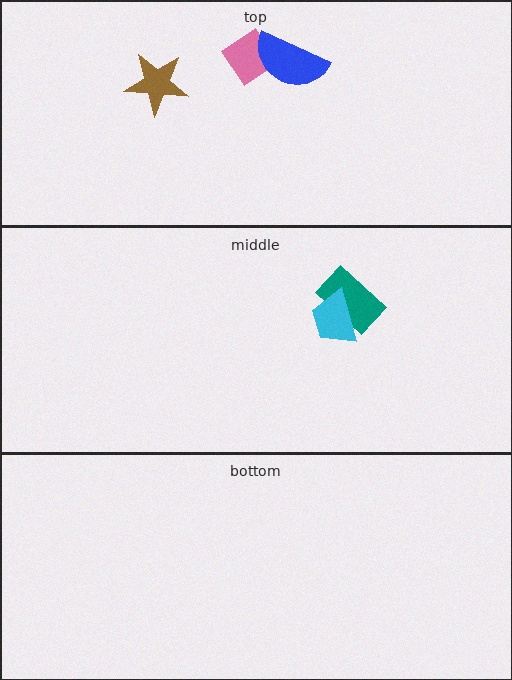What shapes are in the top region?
The brown star, the pink diamond, the blue semicircle.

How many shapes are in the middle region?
2.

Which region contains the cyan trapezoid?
The middle region.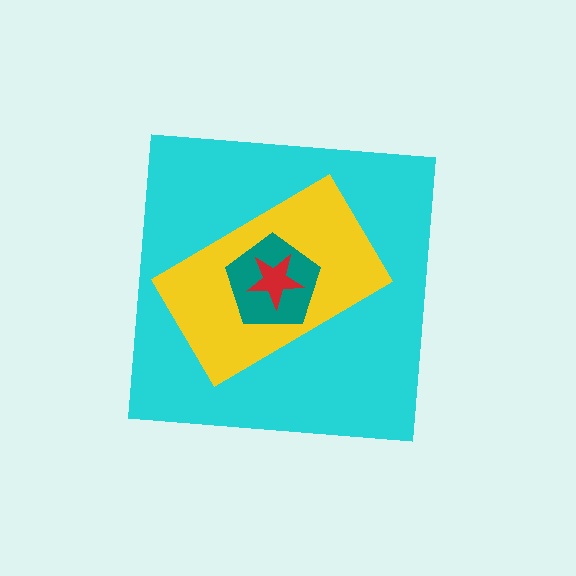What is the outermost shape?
The cyan square.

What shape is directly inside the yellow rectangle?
The teal pentagon.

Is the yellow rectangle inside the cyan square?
Yes.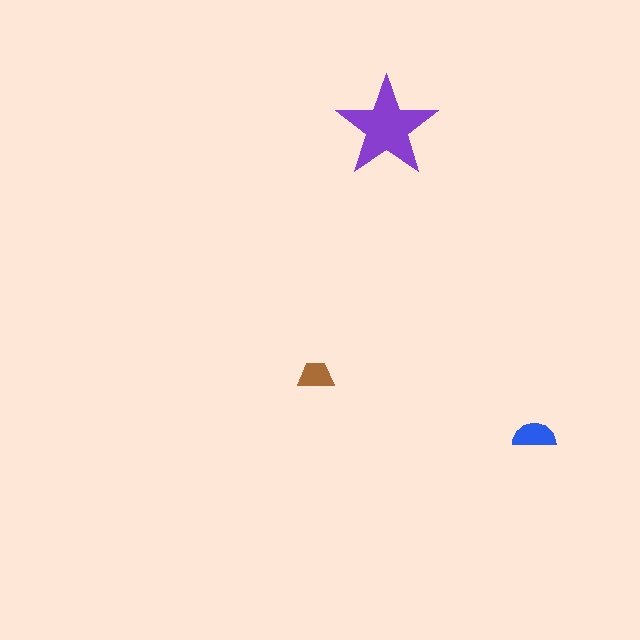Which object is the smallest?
The brown trapezoid.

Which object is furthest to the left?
The brown trapezoid is leftmost.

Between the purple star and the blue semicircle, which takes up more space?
The purple star.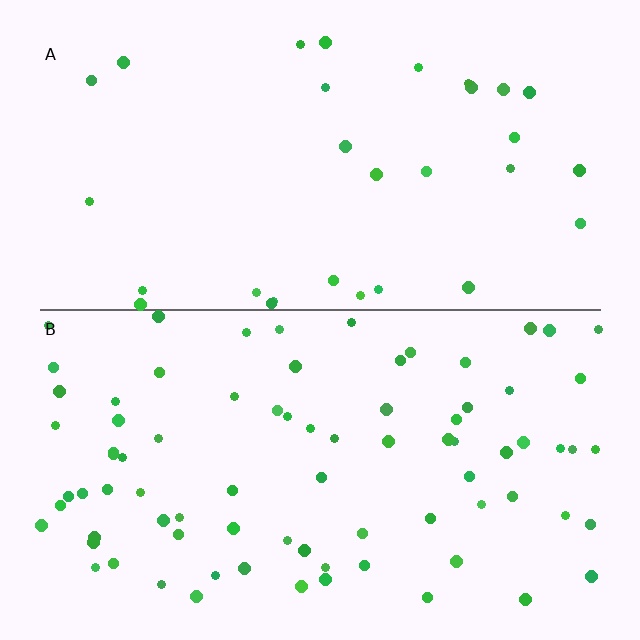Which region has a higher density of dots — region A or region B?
B (the bottom).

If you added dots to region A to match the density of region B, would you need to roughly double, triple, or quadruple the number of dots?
Approximately triple.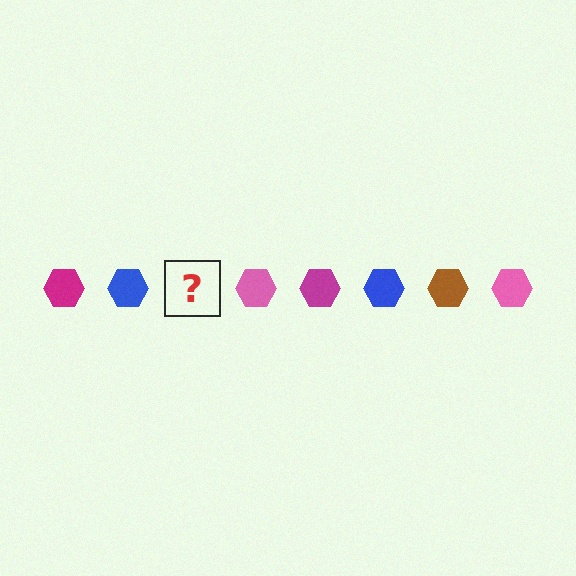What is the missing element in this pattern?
The missing element is a brown hexagon.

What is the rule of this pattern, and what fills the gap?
The rule is that the pattern cycles through magenta, blue, brown, pink hexagons. The gap should be filled with a brown hexagon.